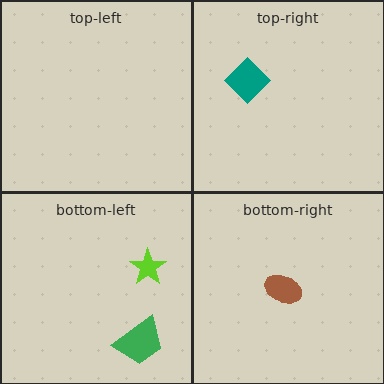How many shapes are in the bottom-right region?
1.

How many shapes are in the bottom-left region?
2.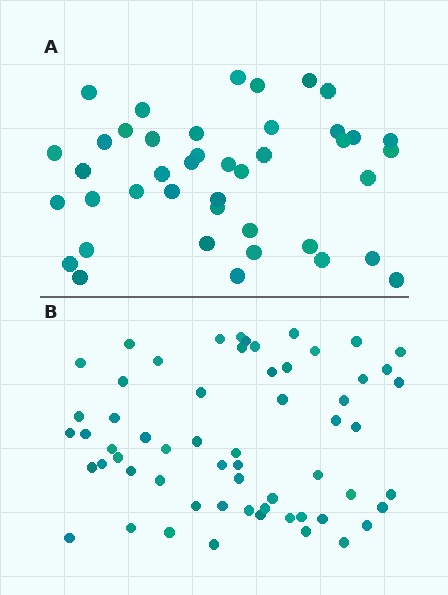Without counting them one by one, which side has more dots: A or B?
Region B (the bottom region) has more dots.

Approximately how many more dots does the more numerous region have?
Region B has approximately 20 more dots than region A.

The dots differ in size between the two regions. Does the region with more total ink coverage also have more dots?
No. Region A has more total ink coverage because its dots are larger, but region B actually contains more individual dots. Total area can be misleading — the number of items is what matters here.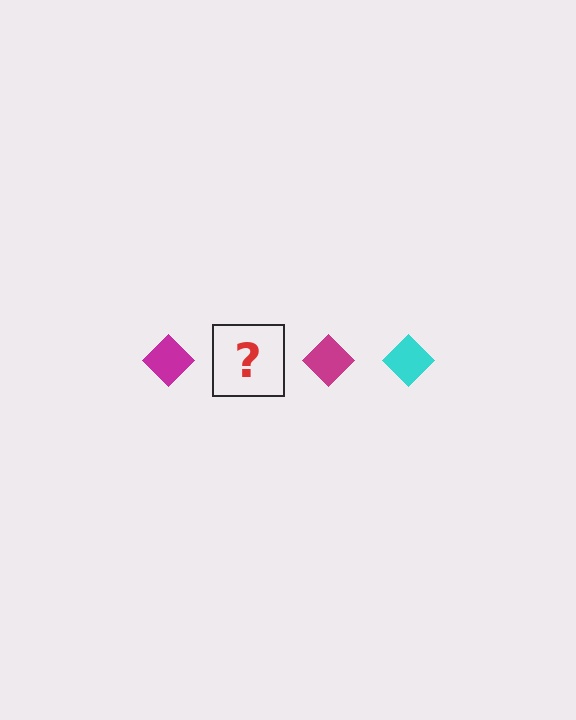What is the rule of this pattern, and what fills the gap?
The rule is that the pattern cycles through magenta, cyan diamonds. The gap should be filled with a cyan diamond.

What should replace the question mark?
The question mark should be replaced with a cyan diamond.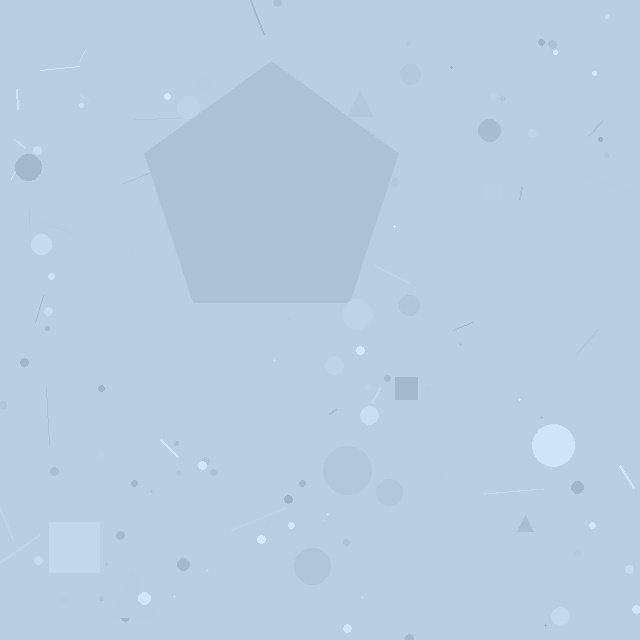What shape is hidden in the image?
A pentagon is hidden in the image.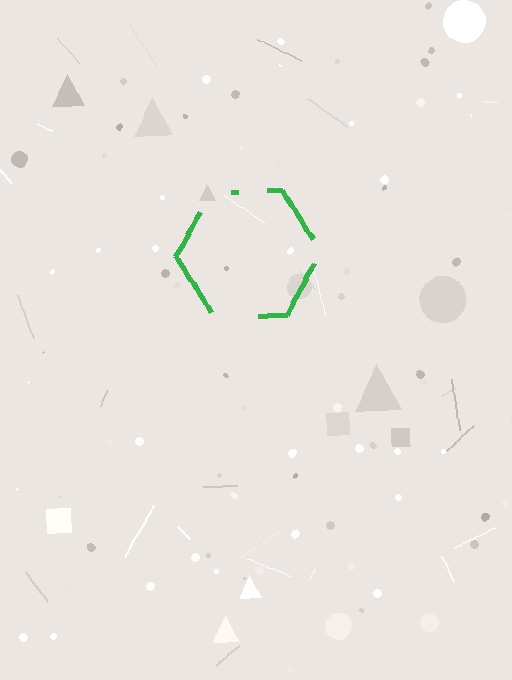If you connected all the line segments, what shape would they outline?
They would outline a hexagon.